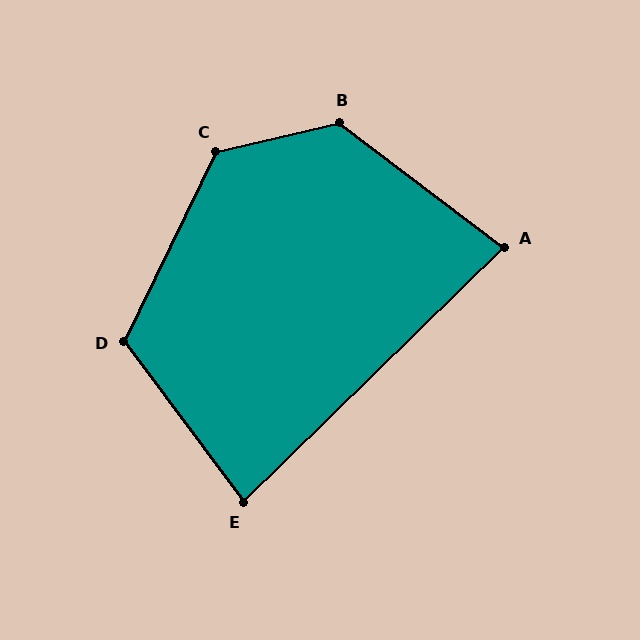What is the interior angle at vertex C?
Approximately 129 degrees (obtuse).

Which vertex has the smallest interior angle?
A, at approximately 82 degrees.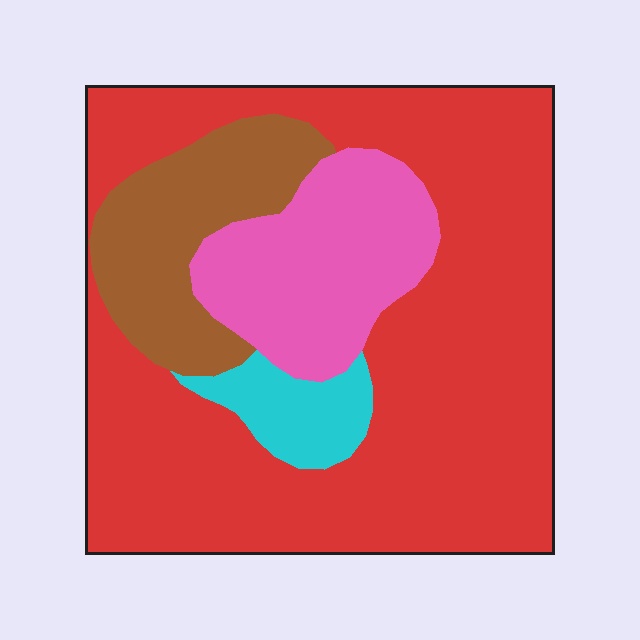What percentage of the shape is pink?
Pink takes up about one sixth (1/6) of the shape.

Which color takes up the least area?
Cyan, at roughly 5%.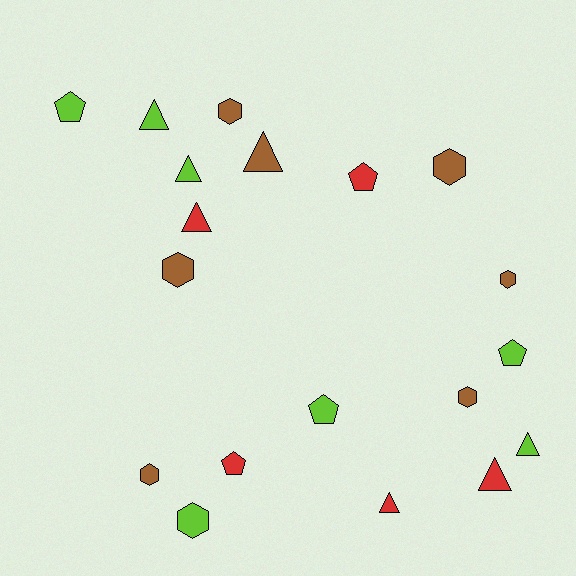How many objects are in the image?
There are 19 objects.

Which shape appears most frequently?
Hexagon, with 7 objects.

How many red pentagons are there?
There are 2 red pentagons.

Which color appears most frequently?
Lime, with 7 objects.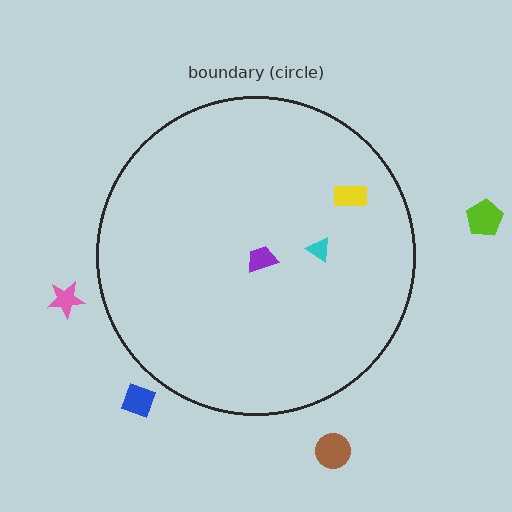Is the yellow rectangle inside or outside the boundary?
Inside.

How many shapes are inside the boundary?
3 inside, 4 outside.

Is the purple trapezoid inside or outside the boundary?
Inside.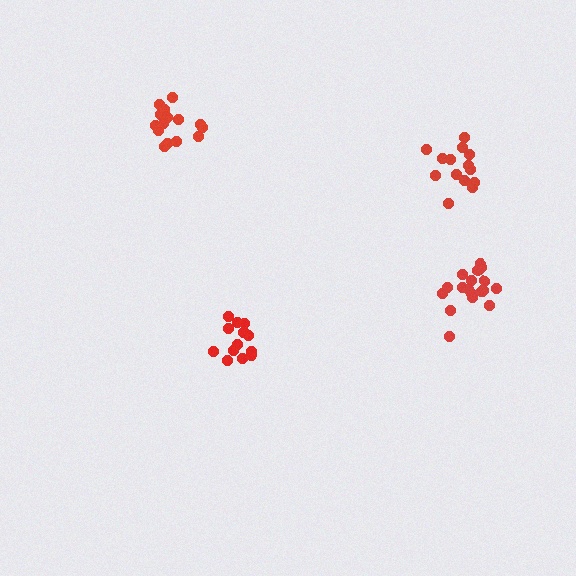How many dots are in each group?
Group 1: 14 dots, Group 2: 17 dots, Group 3: 14 dots, Group 4: 18 dots (63 total).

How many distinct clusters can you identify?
There are 4 distinct clusters.